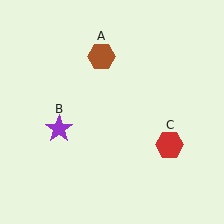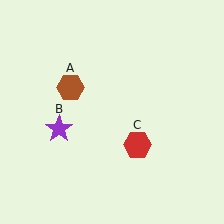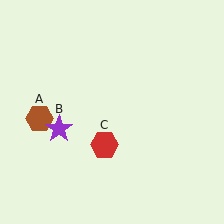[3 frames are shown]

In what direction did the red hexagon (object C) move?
The red hexagon (object C) moved left.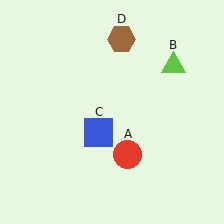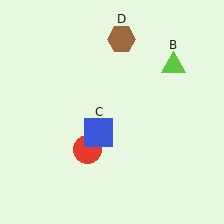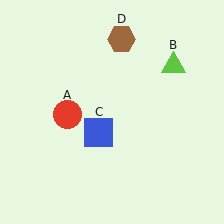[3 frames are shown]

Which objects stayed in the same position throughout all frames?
Lime triangle (object B) and blue square (object C) and brown hexagon (object D) remained stationary.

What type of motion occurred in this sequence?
The red circle (object A) rotated clockwise around the center of the scene.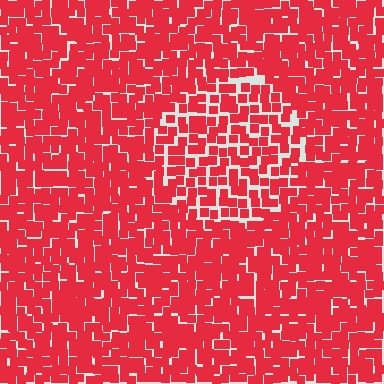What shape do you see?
I see a circle.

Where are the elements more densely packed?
The elements are more densely packed outside the circle boundary.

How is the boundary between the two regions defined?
The boundary is defined by a change in element density (approximately 1.5x ratio). All elements are the same color, size, and shape.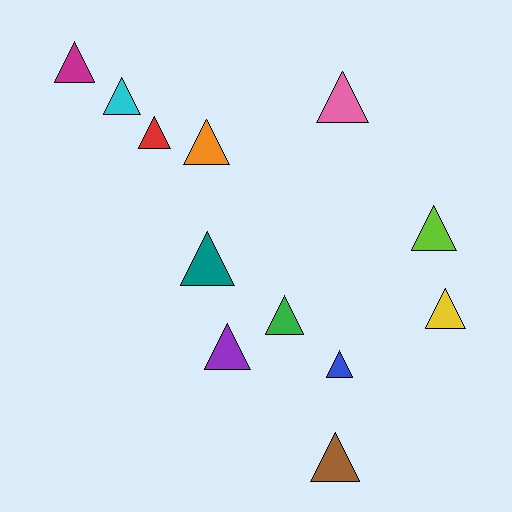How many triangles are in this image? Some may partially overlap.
There are 12 triangles.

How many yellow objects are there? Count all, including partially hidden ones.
There is 1 yellow object.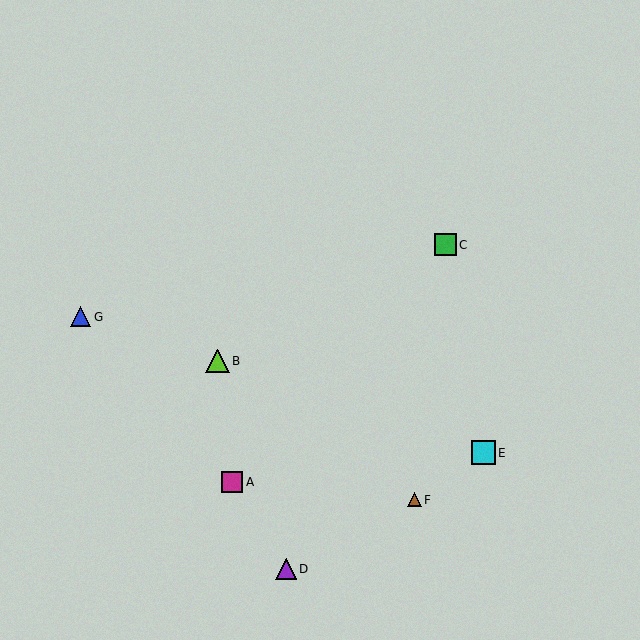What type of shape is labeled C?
Shape C is a green square.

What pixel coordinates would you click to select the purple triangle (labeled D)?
Click at (286, 569) to select the purple triangle D.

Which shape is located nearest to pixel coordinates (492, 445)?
The cyan square (labeled E) at (483, 453) is nearest to that location.